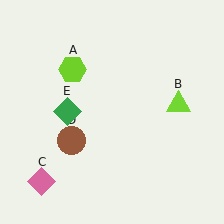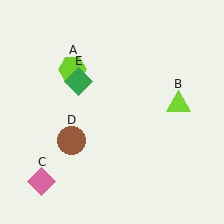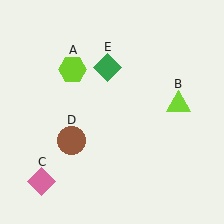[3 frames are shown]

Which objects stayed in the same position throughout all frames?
Lime hexagon (object A) and lime triangle (object B) and pink diamond (object C) and brown circle (object D) remained stationary.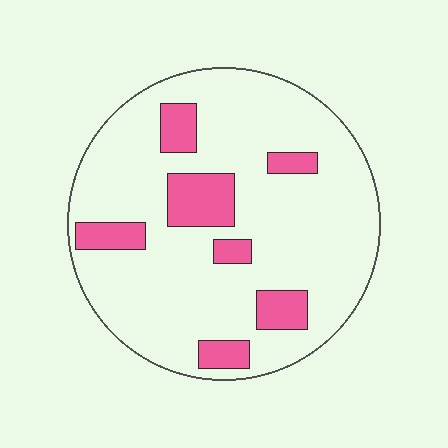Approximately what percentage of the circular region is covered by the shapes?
Approximately 15%.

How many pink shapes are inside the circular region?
7.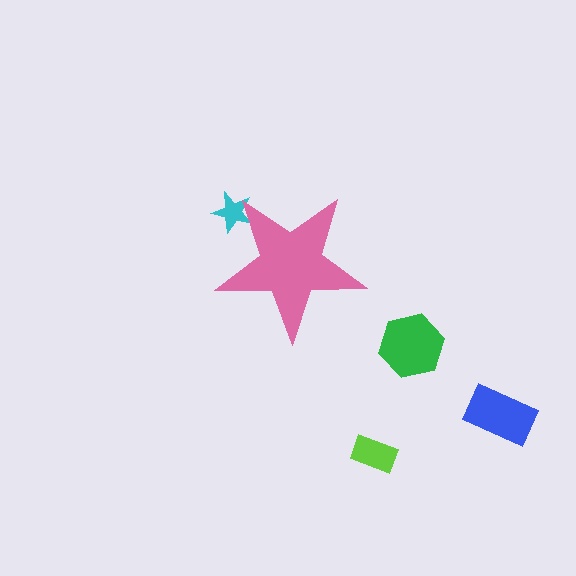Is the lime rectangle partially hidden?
No, the lime rectangle is fully visible.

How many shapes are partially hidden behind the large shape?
1 shape is partially hidden.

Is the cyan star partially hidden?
Yes, the cyan star is partially hidden behind the pink star.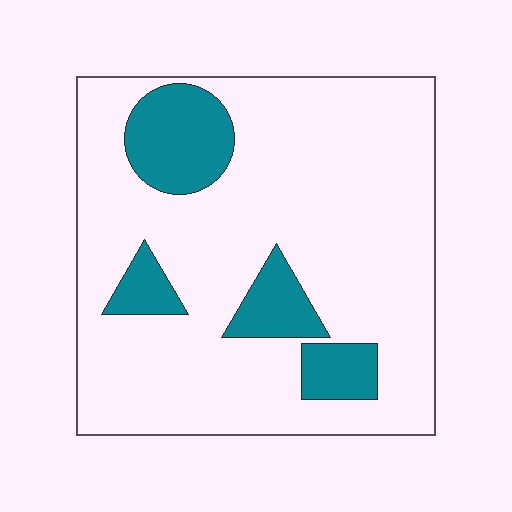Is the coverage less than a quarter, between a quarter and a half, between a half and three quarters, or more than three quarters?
Less than a quarter.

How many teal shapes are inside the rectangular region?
4.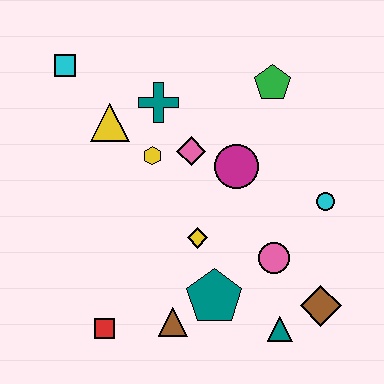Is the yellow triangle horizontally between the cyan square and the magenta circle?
Yes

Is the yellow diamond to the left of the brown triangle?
No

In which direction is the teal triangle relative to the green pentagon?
The teal triangle is below the green pentagon.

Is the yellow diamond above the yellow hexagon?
No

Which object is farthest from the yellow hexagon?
The brown diamond is farthest from the yellow hexagon.